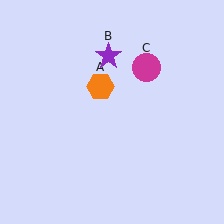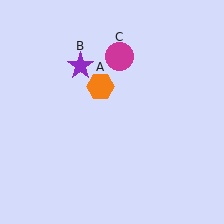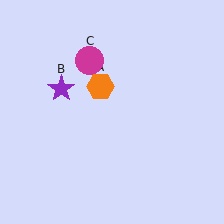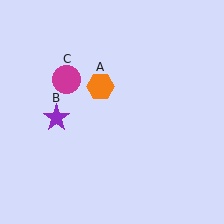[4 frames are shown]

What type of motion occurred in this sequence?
The purple star (object B), magenta circle (object C) rotated counterclockwise around the center of the scene.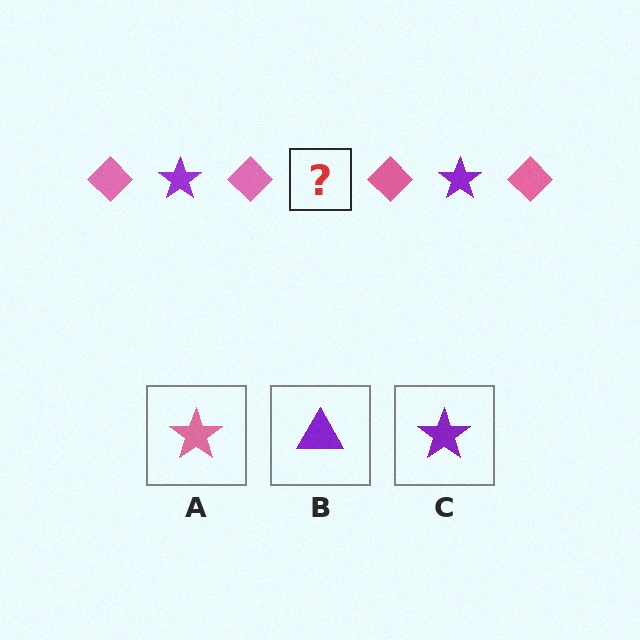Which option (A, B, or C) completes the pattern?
C.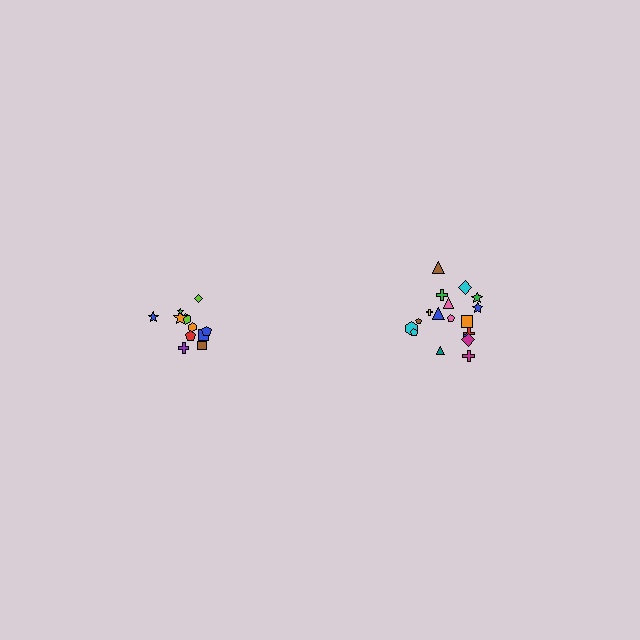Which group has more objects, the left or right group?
The right group.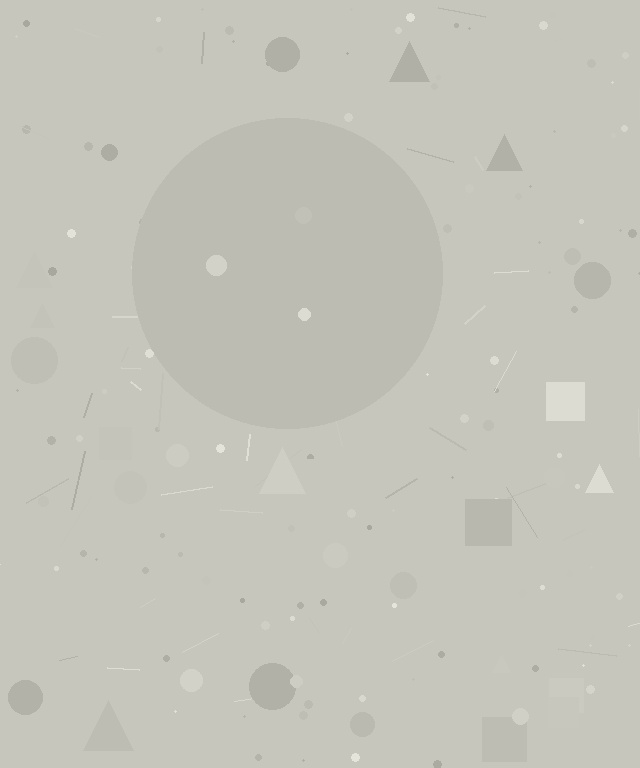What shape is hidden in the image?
A circle is hidden in the image.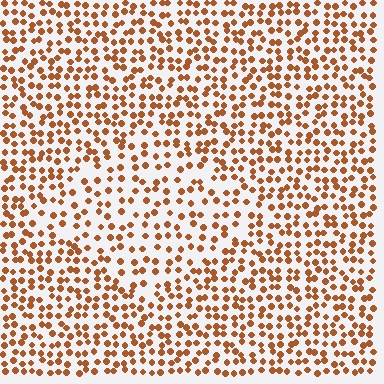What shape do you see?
I see a diamond.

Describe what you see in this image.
The image contains small brown elements arranged at two different densities. A diamond-shaped region is visible where the elements are less densely packed than the surrounding area.